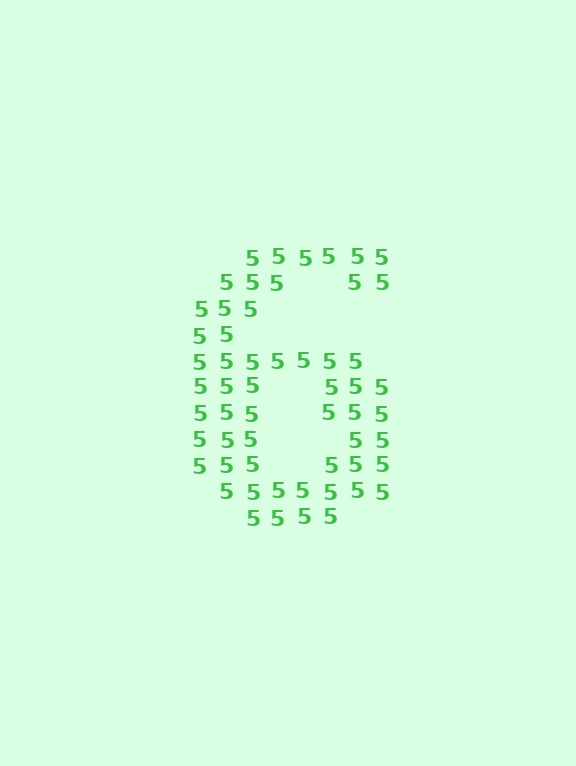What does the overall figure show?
The overall figure shows the digit 6.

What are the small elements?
The small elements are digit 5's.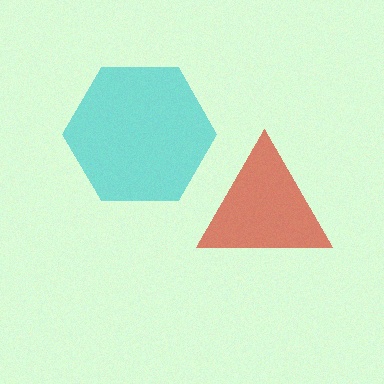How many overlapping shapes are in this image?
There are 2 overlapping shapes in the image.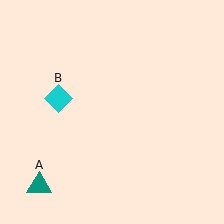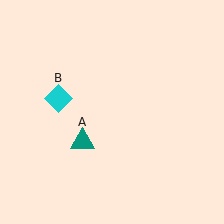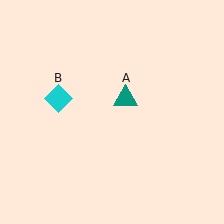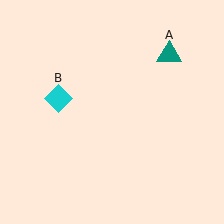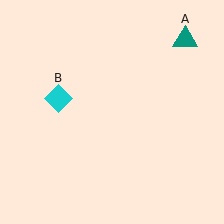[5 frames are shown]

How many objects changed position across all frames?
1 object changed position: teal triangle (object A).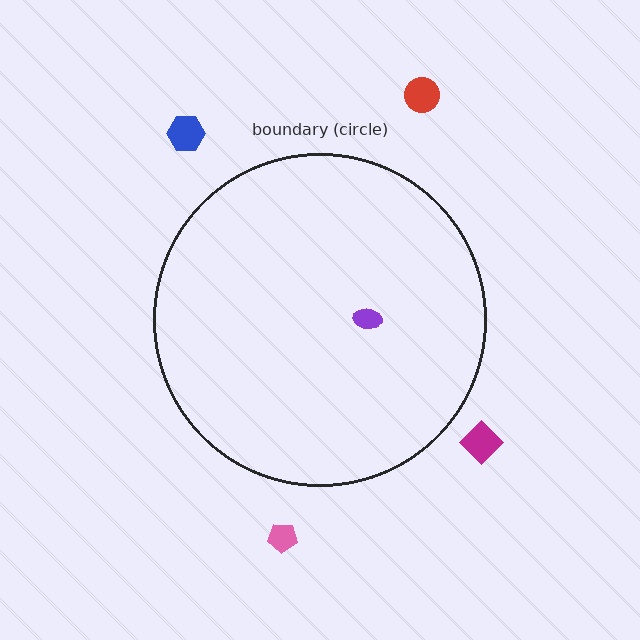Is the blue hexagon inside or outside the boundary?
Outside.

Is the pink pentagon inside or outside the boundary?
Outside.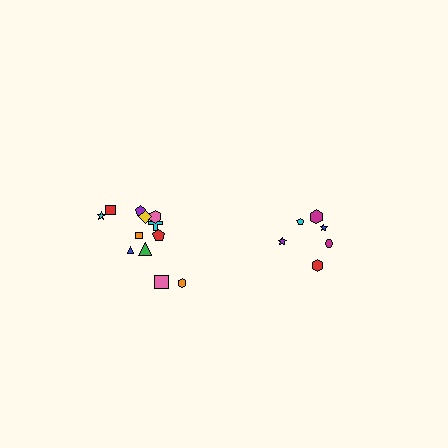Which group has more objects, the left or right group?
The left group.